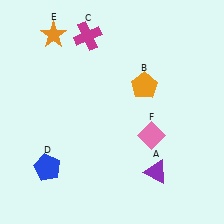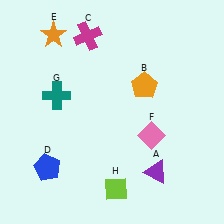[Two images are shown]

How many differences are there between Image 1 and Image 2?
There are 2 differences between the two images.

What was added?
A teal cross (G), a lime diamond (H) were added in Image 2.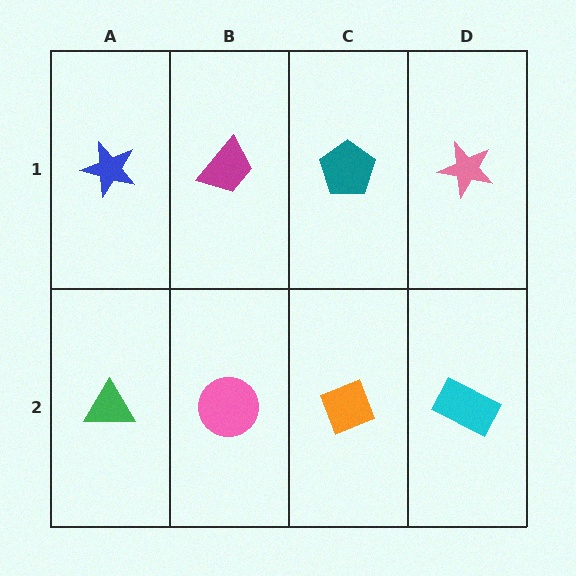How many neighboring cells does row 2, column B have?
3.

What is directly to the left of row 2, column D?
An orange diamond.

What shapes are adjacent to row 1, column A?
A green triangle (row 2, column A), a magenta trapezoid (row 1, column B).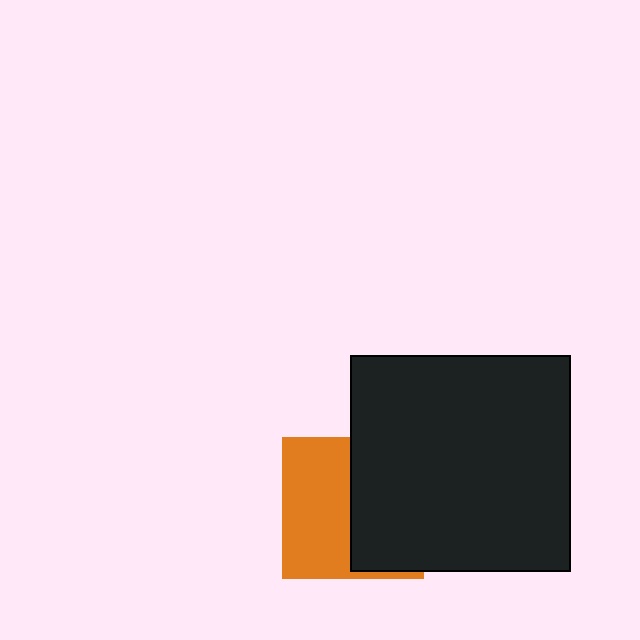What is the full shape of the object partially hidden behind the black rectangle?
The partially hidden object is an orange square.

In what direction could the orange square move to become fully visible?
The orange square could move left. That would shift it out from behind the black rectangle entirely.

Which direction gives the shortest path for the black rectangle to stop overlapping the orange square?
Moving right gives the shortest separation.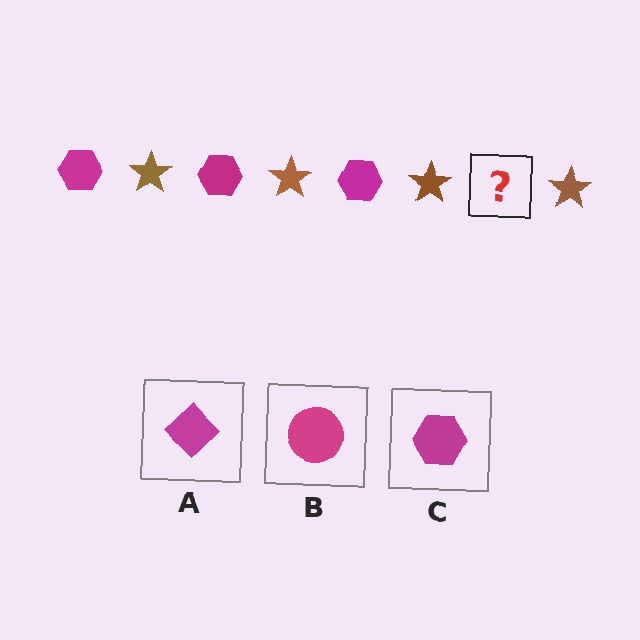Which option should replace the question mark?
Option C.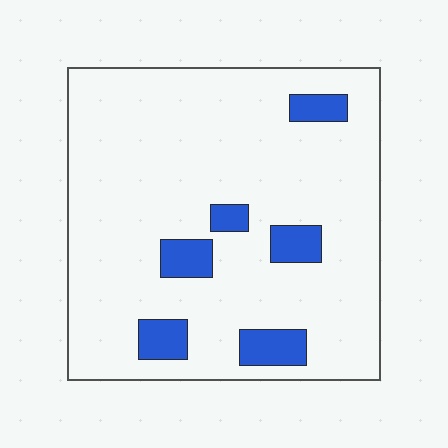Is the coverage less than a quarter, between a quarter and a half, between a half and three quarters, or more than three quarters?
Less than a quarter.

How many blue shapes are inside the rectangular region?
6.